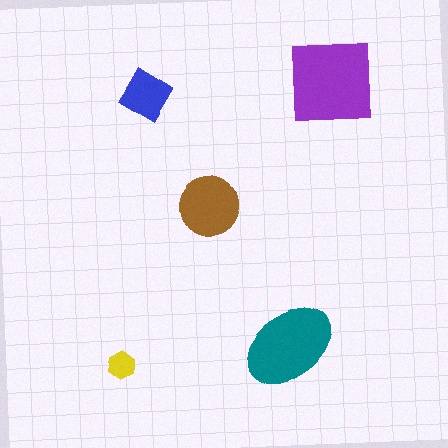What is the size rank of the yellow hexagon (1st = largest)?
5th.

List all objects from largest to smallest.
The purple square, the teal ellipse, the brown circle, the blue diamond, the yellow hexagon.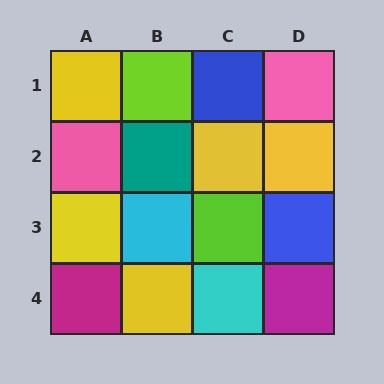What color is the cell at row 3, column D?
Blue.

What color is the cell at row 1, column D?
Pink.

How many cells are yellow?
5 cells are yellow.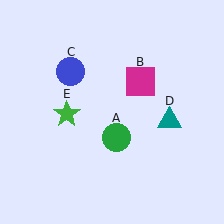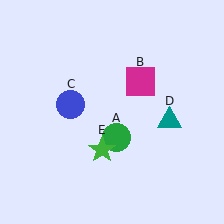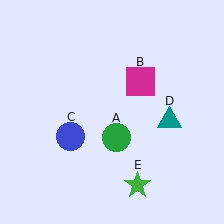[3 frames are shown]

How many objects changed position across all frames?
2 objects changed position: blue circle (object C), green star (object E).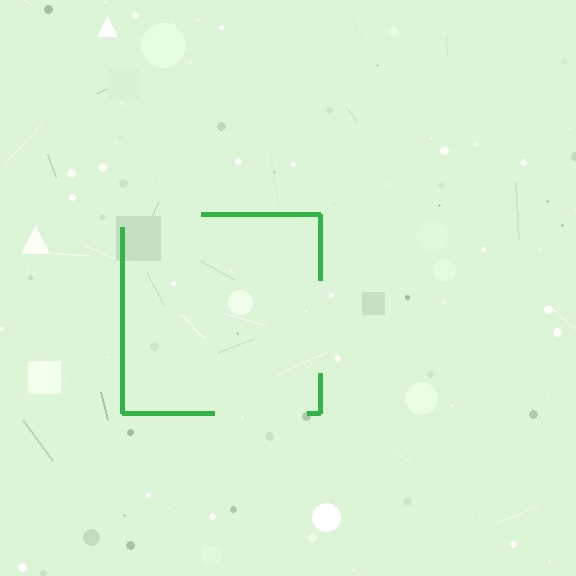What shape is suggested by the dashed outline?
The dashed outline suggests a square.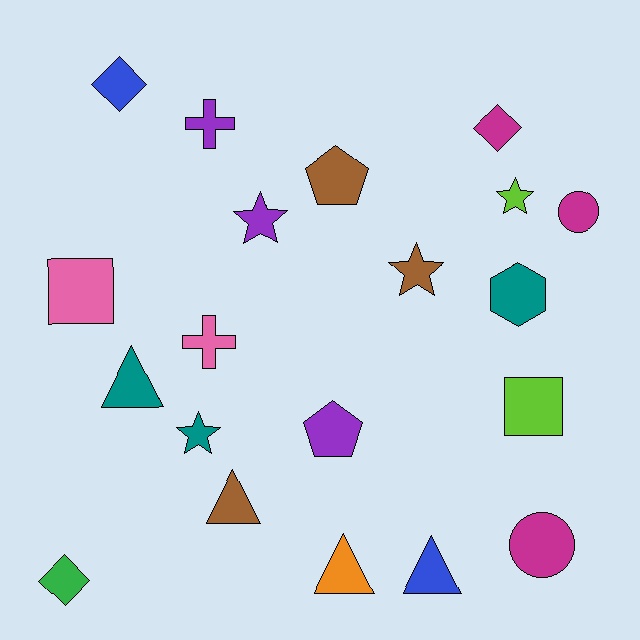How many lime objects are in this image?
There are 2 lime objects.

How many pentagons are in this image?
There are 2 pentagons.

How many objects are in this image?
There are 20 objects.